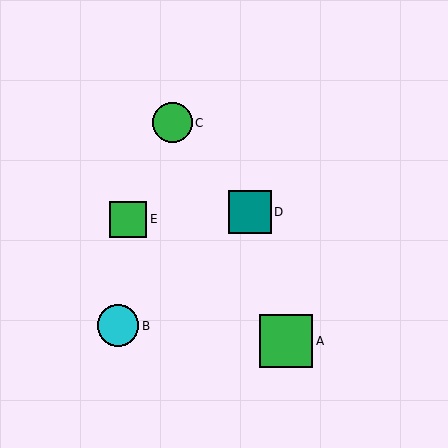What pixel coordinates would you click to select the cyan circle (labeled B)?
Click at (118, 326) to select the cyan circle B.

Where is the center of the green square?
The center of the green square is at (128, 219).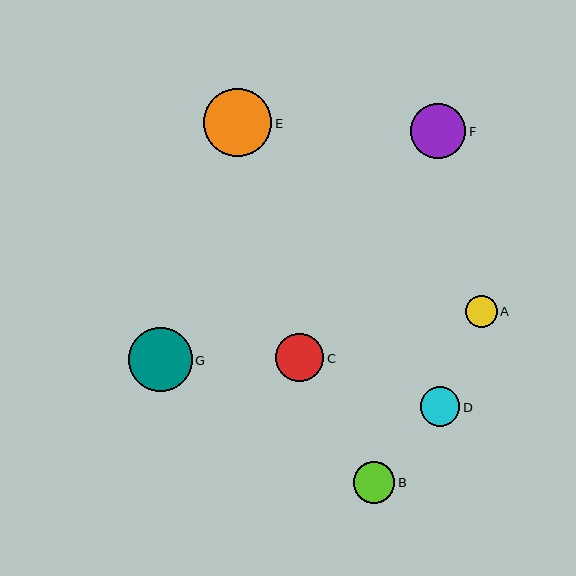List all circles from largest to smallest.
From largest to smallest: E, G, F, C, B, D, A.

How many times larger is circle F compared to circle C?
Circle F is approximately 1.1 times the size of circle C.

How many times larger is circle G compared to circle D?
Circle G is approximately 1.6 times the size of circle D.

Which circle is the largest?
Circle E is the largest with a size of approximately 68 pixels.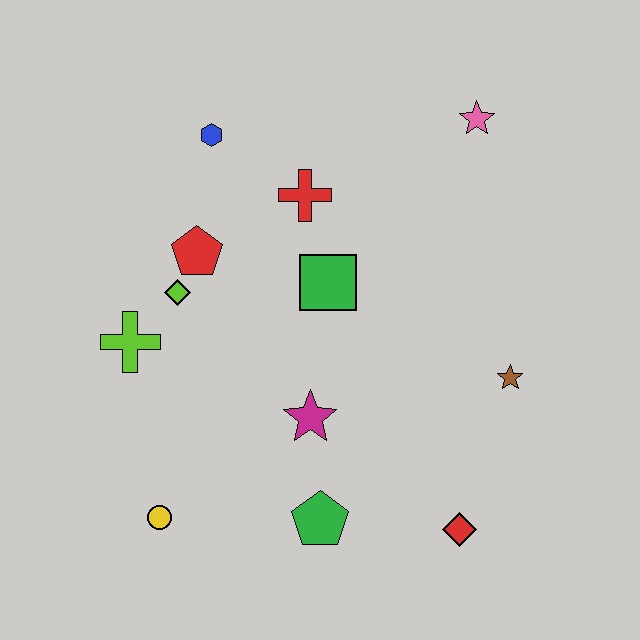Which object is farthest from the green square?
The yellow circle is farthest from the green square.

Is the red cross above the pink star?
No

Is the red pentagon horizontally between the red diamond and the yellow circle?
Yes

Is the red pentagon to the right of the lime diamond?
Yes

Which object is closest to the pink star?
The red cross is closest to the pink star.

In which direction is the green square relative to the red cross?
The green square is below the red cross.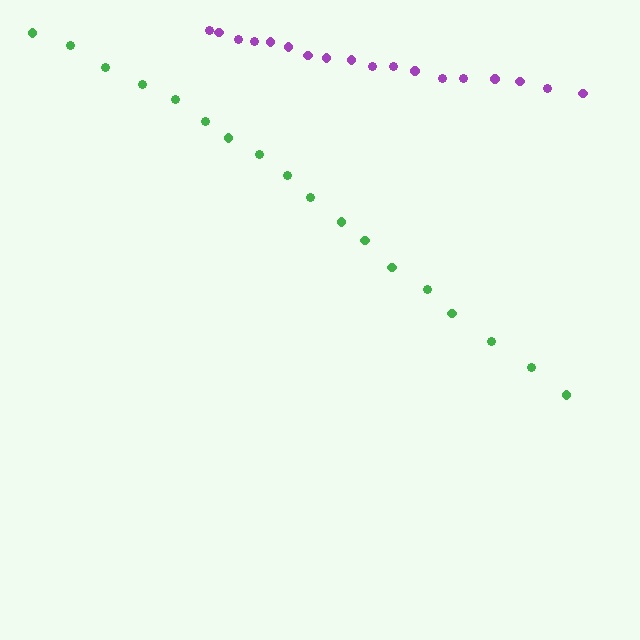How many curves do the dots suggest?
There are 2 distinct paths.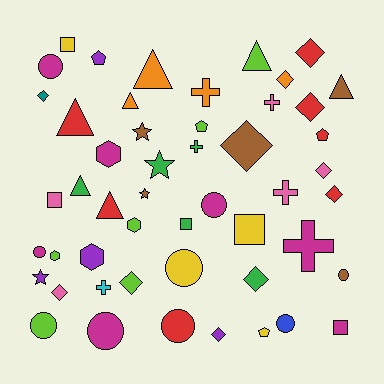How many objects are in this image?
There are 50 objects.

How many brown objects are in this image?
There are 5 brown objects.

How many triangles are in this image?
There are 7 triangles.